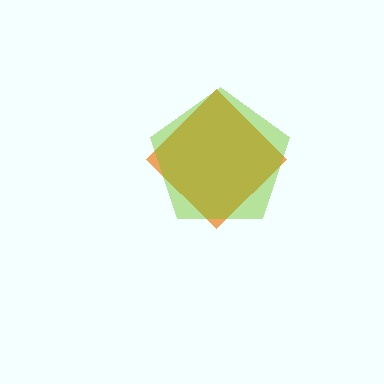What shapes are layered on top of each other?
The layered shapes are: an orange diamond, a lime pentagon.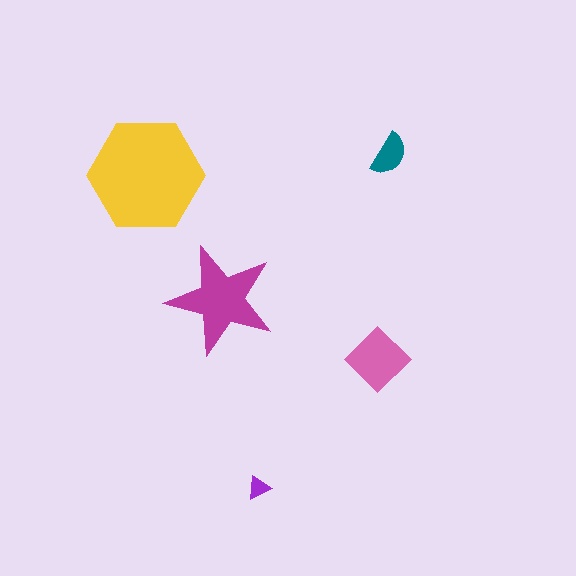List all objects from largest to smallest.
The yellow hexagon, the magenta star, the pink diamond, the teal semicircle, the purple triangle.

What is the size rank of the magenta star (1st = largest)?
2nd.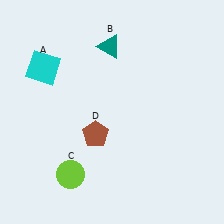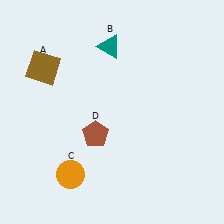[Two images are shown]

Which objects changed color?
A changed from cyan to brown. C changed from lime to orange.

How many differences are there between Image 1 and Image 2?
There are 2 differences between the two images.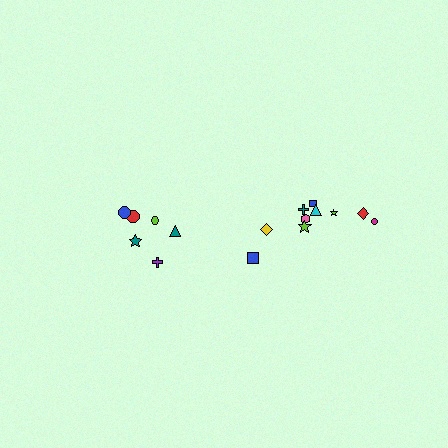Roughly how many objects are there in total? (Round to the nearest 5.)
Roughly 15 objects in total.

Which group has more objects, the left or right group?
The right group.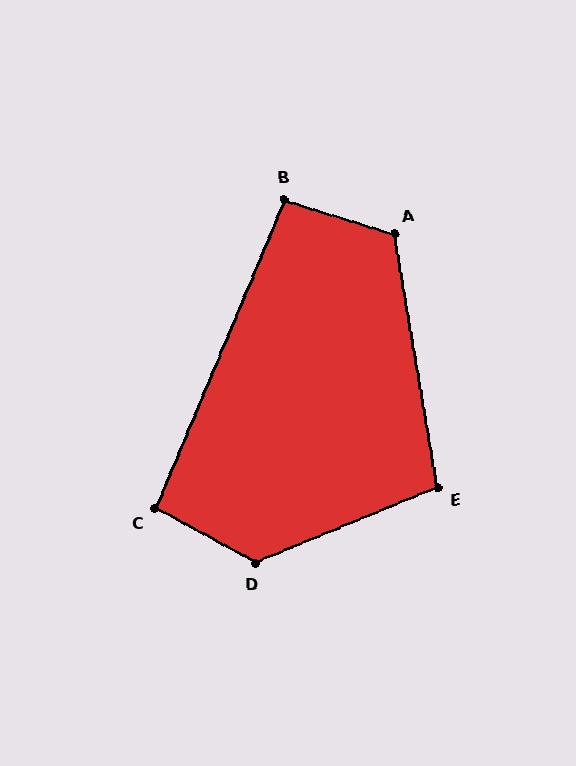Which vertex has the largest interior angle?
D, at approximately 129 degrees.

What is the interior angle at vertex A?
Approximately 117 degrees (obtuse).